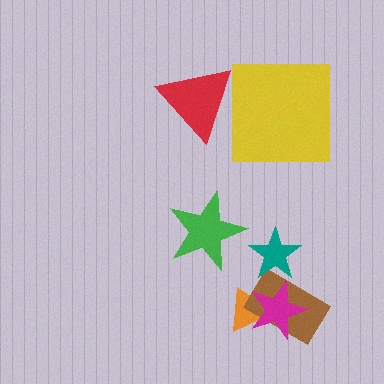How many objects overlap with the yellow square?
0 objects overlap with the yellow square.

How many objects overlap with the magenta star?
2 objects overlap with the magenta star.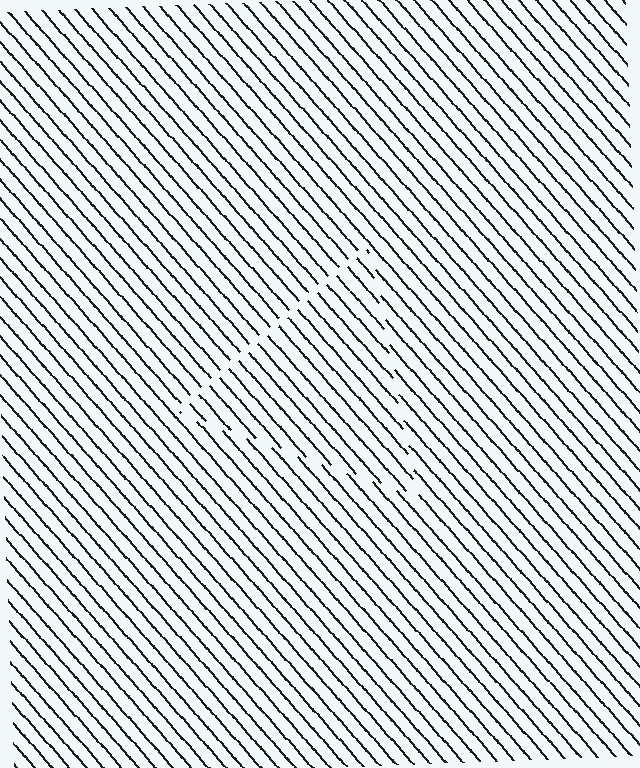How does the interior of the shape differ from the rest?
The interior of the shape contains the same grating, shifted by half a period — the contour is defined by the phase discontinuity where line-ends from the inner and outer gratings abut.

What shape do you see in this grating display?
An illusory triangle. The interior of the shape contains the same grating, shifted by half a period — the contour is defined by the phase discontinuity where line-ends from the inner and outer gratings abut.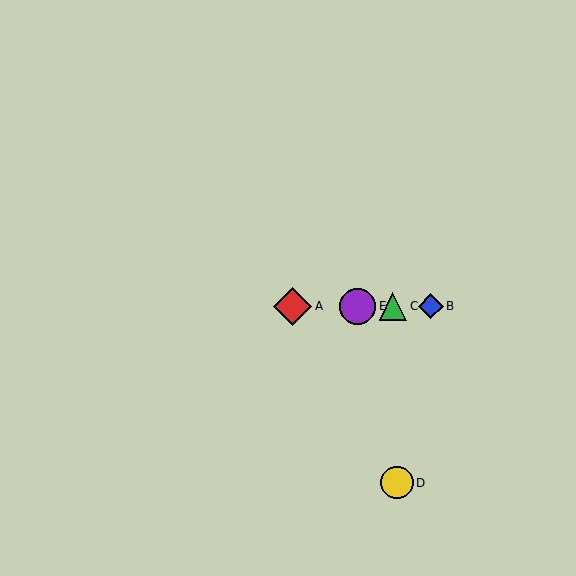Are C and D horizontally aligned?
No, C is at y≈306 and D is at y≈483.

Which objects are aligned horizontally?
Objects A, B, C, E are aligned horizontally.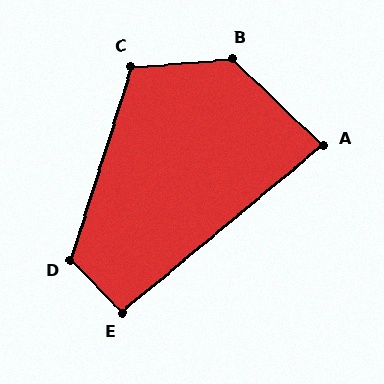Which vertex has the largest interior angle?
B, at approximately 132 degrees.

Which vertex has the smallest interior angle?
A, at approximately 84 degrees.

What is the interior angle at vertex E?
Approximately 95 degrees (obtuse).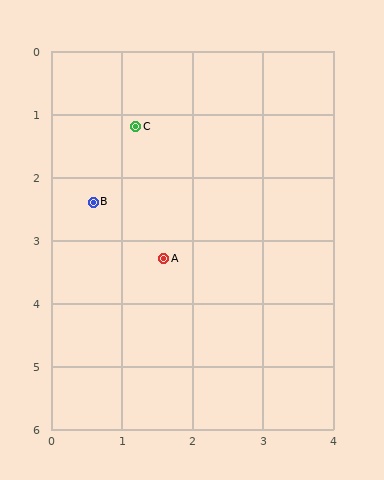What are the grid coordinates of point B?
Point B is at approximately (0.6, 2.4).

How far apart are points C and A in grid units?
Points C and A are about 2.1 grid units apart.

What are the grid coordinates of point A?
Point A is at approximately (1.6, 3.3).